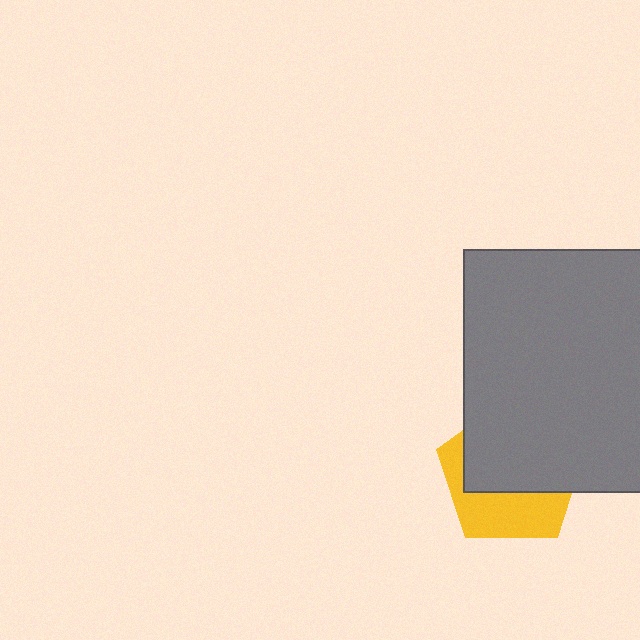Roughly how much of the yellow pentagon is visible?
A small part of it is visible (roughly 40%).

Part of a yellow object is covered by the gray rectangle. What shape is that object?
It is a pentagon.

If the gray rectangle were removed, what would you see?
You would see the complete yellow pentagon.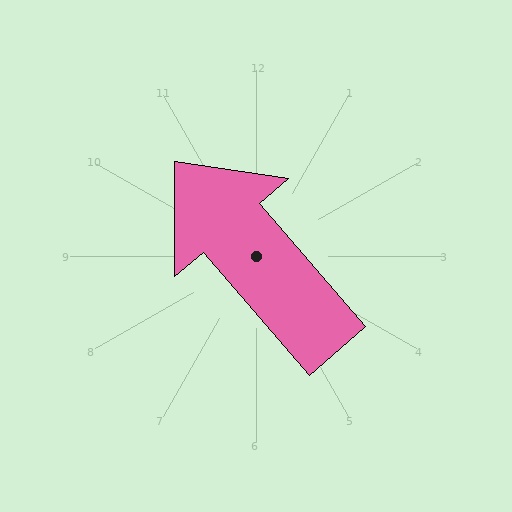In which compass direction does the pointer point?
Northwest.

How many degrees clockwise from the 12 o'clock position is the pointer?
Approximately 319 degrees.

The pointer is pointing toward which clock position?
Roughly 11 o'clock.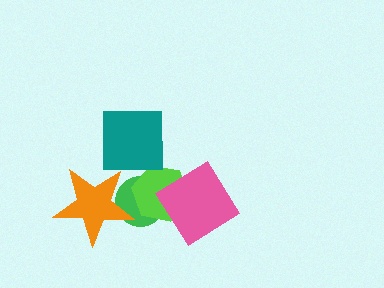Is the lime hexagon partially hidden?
Yes, it is partially covered by another shape.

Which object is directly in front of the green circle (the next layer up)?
The lime hexagon is directly in front of the green circle.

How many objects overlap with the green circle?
3 objects overlap with the green circle.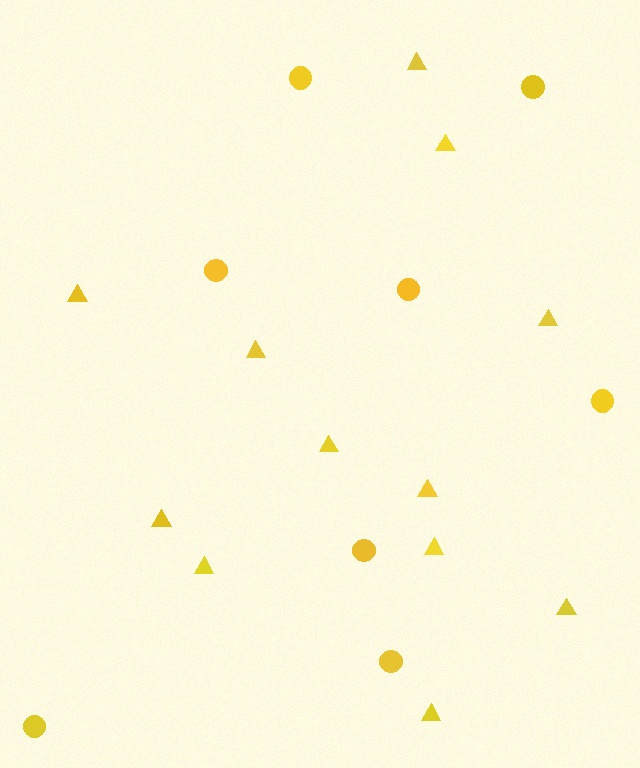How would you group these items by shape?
There are 2 groups: one group of triangles (12) and one group of circles (8).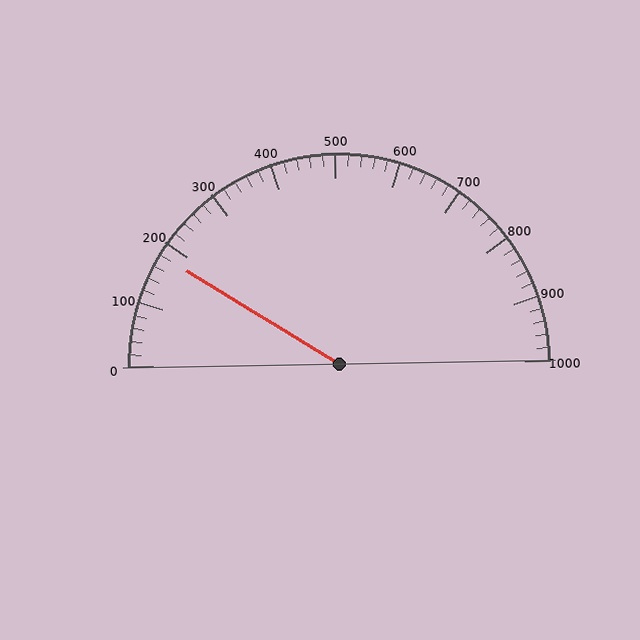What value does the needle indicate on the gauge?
The needle indicates approximately 180.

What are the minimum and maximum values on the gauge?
The gauge ranges from 0 to 1000.